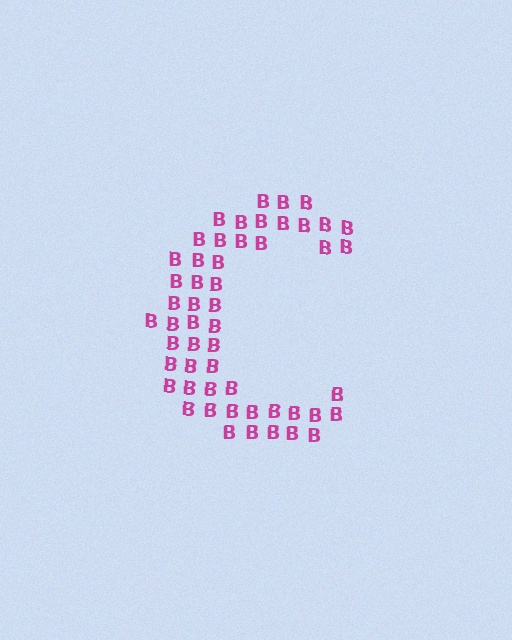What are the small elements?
The small elements are letter B's.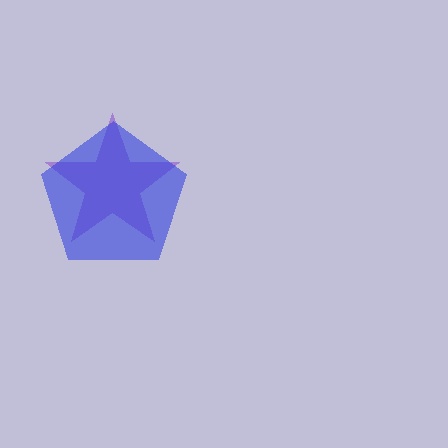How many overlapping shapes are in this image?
There are 2 overlapping shapes in the image.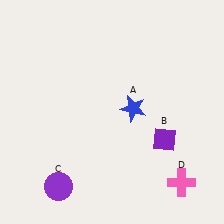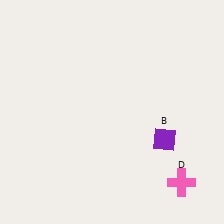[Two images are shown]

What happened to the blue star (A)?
The blue star (A) was removed in Image 2. It was in the top-right area of Image 1.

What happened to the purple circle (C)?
The purple circle (C) was removed in Image 2. It was in the bottom-left area of Image 1.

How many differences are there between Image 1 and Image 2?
There are 2 differences between the two images.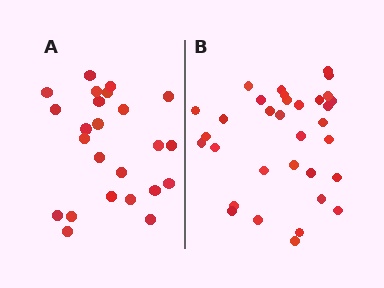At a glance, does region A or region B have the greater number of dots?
Region B (the right region) has more dots.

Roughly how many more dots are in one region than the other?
Region B has roughly 8 or so more dots than region A.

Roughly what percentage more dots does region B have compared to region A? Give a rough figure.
About 40% more.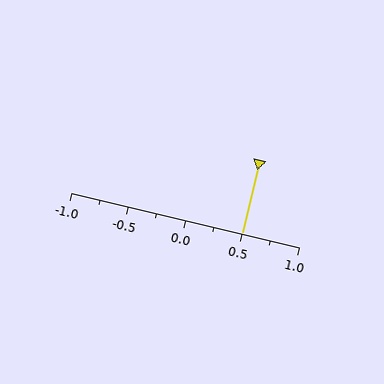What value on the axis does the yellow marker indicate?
The marker indicates approximately 0.5.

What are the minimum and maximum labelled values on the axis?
The axis runs from -1.0 to 1.0.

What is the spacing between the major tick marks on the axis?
The major ticks are spaced 0.5 apart.